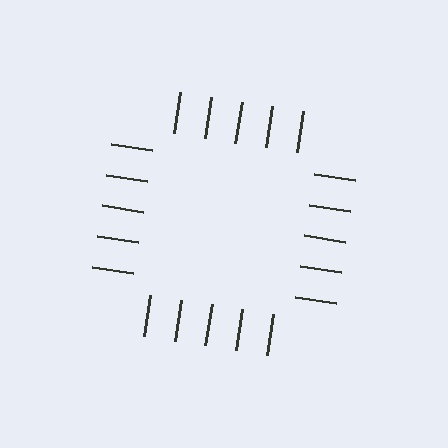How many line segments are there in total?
20 — 5 along each of the 4 edges.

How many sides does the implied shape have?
4 sides — the line-ends trace a square.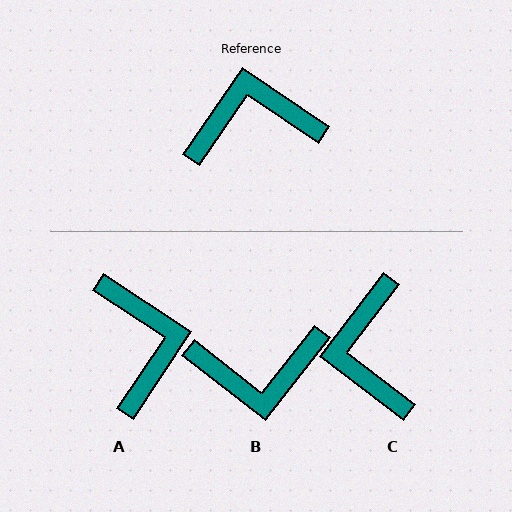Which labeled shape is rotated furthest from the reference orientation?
B, about 176 degrees away.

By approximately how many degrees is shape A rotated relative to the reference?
Approximately 89 degrees clockwise.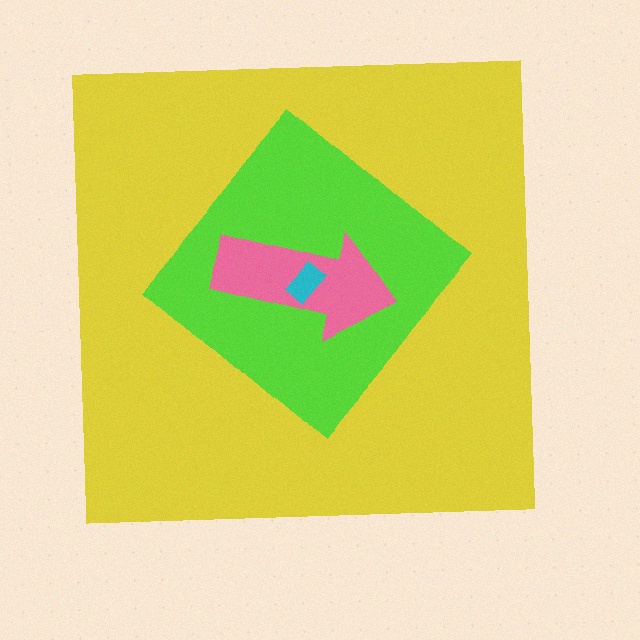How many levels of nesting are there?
4.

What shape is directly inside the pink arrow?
The cyan rectangle.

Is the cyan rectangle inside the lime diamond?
Yes.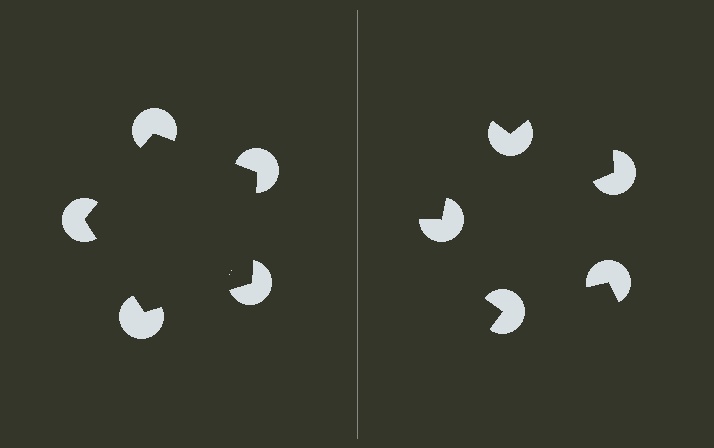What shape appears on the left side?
An illusory pentagon.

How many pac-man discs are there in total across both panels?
10 — 5 on each side.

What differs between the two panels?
The pac-man discs are positioned identically on both sides; only the wedge orientations differ. On the left they align to a pentagon; on the right they are misaligned.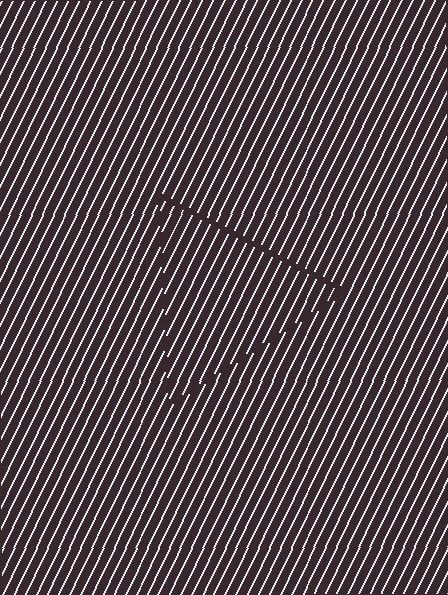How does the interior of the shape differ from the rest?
The interior of the shape contains the same grating, shifted by half a period — the contour is defined by the phase discontinuity where line-ends from the inner and outer gratings abut.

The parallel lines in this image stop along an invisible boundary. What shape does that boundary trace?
An illusory triangle. The interior of the shape contains the same grating, shifted by half a period — the contour is defined by the phase discontinuity where line-ends from the inner and outer gratings abut.